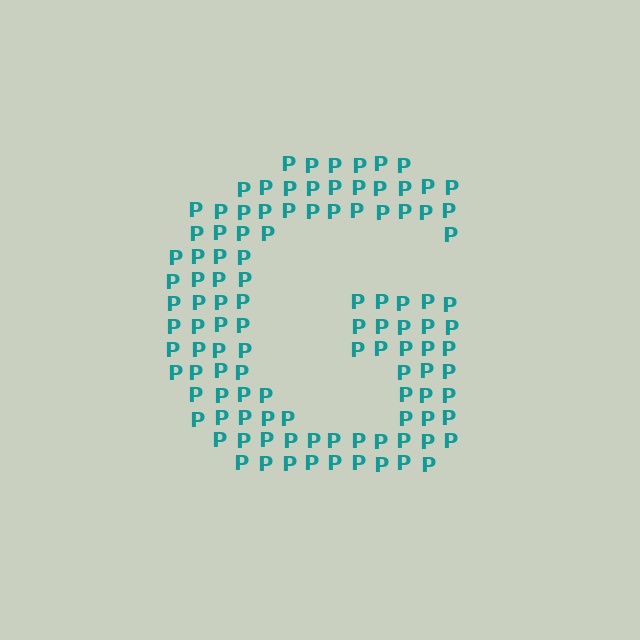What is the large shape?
The large shape is the letter G.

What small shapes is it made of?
It is made of small letter P's.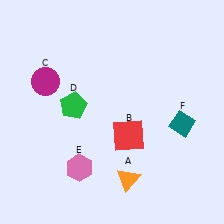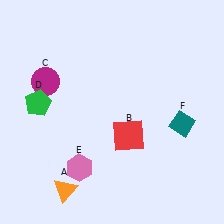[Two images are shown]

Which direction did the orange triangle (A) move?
The orange triangle (A) moved left.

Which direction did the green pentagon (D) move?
The green pentagon (D) moved left.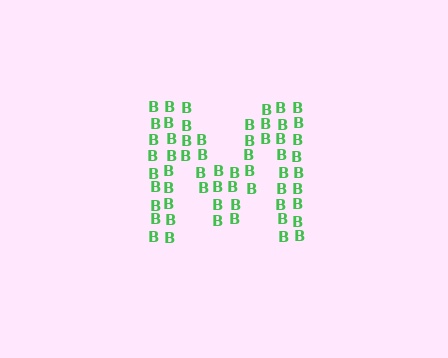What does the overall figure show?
The overall figure shows the letter M.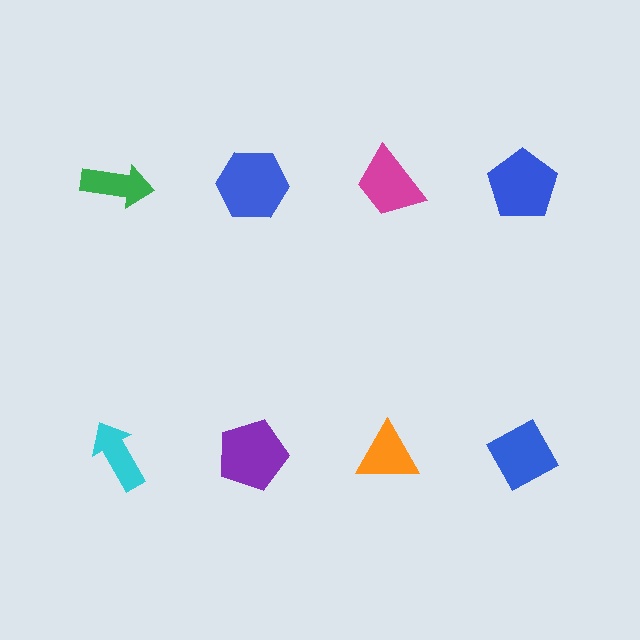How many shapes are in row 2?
4 shapes.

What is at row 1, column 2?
A blue hexagon.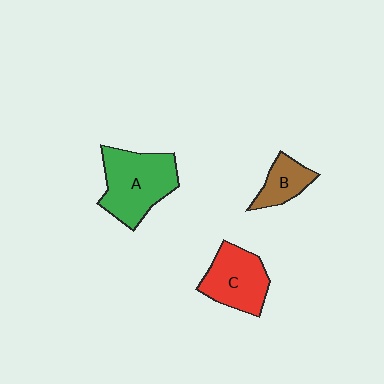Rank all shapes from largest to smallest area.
From largest to smallest: A (green), C (red), B (brown).